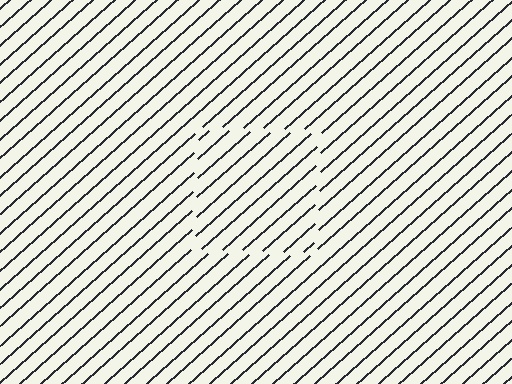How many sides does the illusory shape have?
4 sides — the line-ends trace a square.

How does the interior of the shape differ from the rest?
The interior of the shape contains the same grating, shifted by half a period — the contour is defined by the phase discontinuity where line-ends from the inner and outer gratings abut.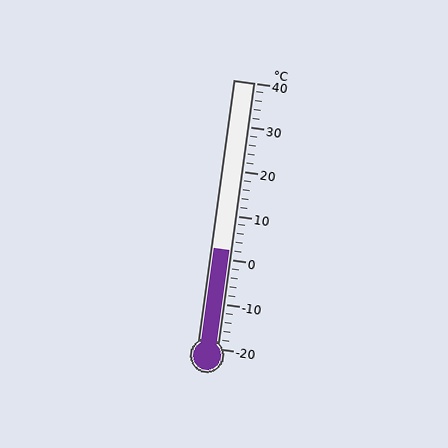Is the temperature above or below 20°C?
The temperature is below 20°C.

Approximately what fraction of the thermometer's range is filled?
The thermometer is filled to approximately 35% of its range.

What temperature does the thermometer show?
The thermometer shows approximately 2°C.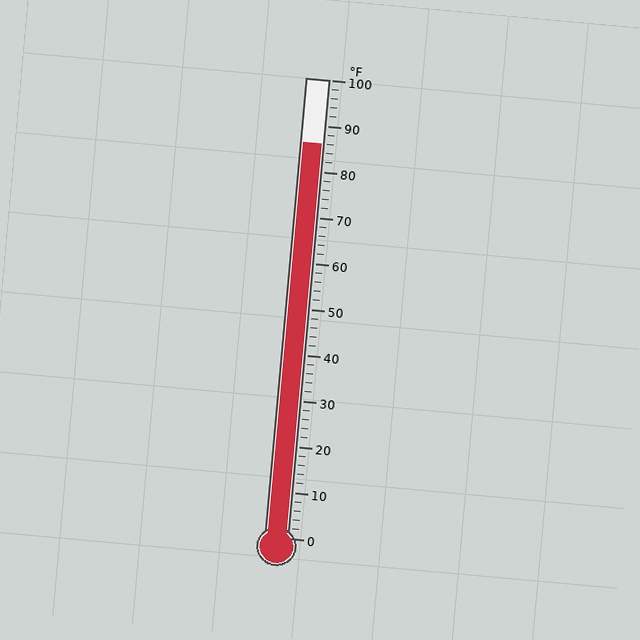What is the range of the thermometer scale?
The thermometer scale ranges from 0°F to 100°F.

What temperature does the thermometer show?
The thermometer shows approximately 86°F.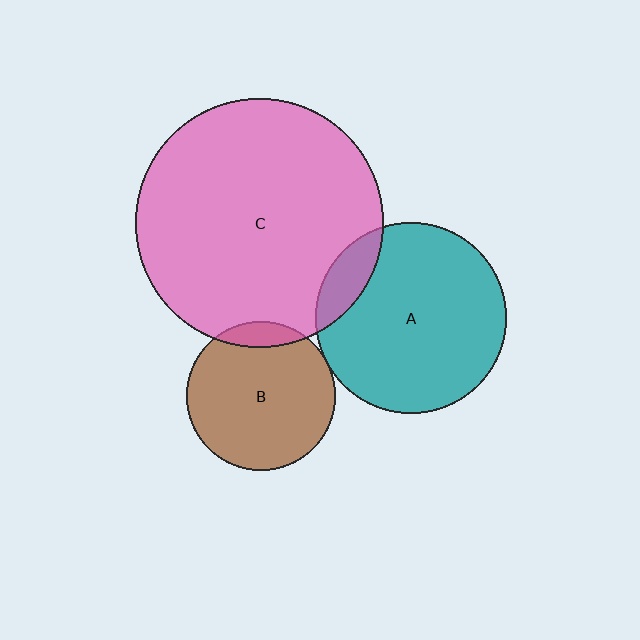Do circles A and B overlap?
Yes.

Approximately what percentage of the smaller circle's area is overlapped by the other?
Approximately 5%.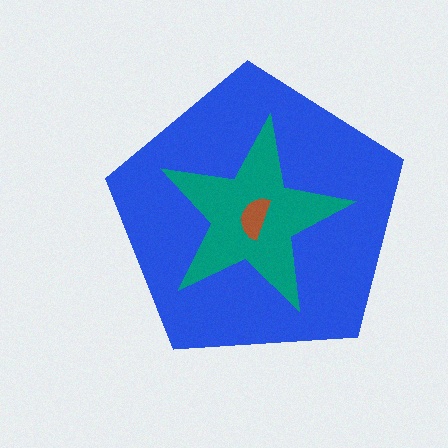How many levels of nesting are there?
3.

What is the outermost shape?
The blue pentagon.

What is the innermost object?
The brown semicircle.